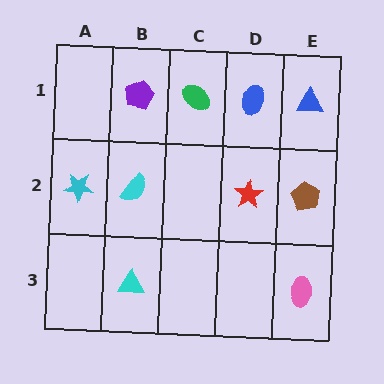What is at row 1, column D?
A blue ellipse.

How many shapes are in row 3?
2 shapes.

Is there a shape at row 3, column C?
No, that cell is empty.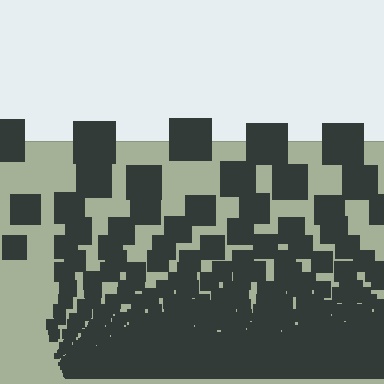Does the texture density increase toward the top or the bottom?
Density increases toward the bottom.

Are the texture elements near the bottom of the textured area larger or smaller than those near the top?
Smaller. The gradient is inverted — elements near the bottom are smaller and denser.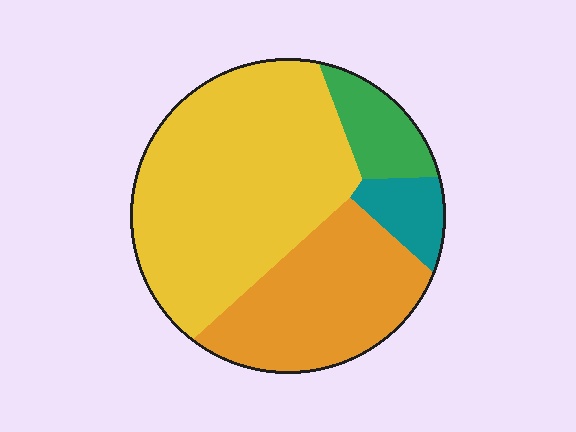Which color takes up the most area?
Yellow, at roughly 55%.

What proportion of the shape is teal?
Teal takes up less than a sixth of the shape.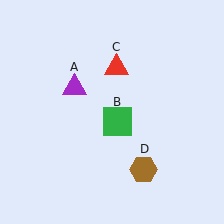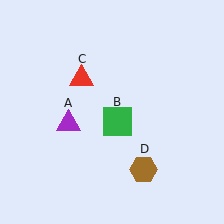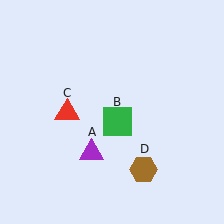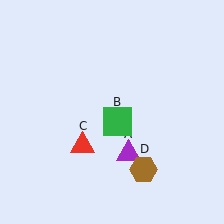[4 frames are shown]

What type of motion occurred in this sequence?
The purple triangle (object A), red triangle (object C) rotated counterclockwise around the center of the scene.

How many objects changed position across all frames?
2 objects changed position: purple triangle (object A), red triangle (object C).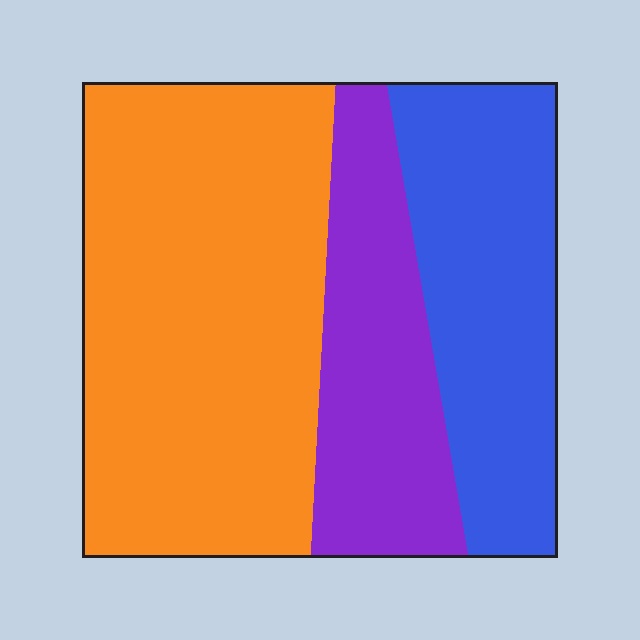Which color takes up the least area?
Purple, at roughly 20%.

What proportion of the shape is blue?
Blue covers roughly 25% of the shape.